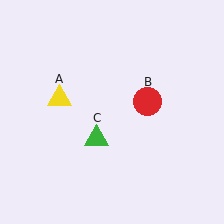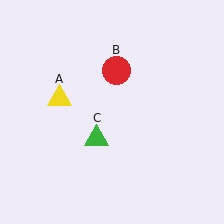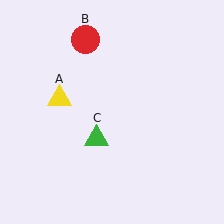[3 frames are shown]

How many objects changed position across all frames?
1 object changed position: red circle (object B).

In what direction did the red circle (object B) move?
The red circle (object B) moved up and to the left.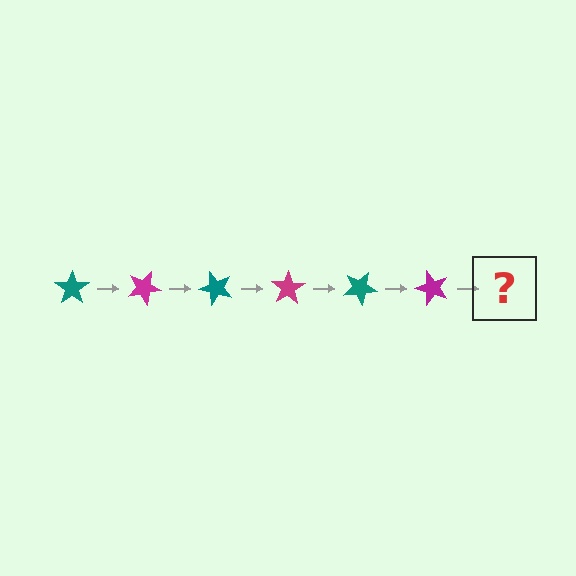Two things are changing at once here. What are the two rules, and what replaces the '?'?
The two rules are that it rotates 25 degrees each step and the color cycles through teal and magenta. The '?' should be a teal star, rotated 150 degrees from the start.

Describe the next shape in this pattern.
It should be a teal star, rotated 150 degrees from the start.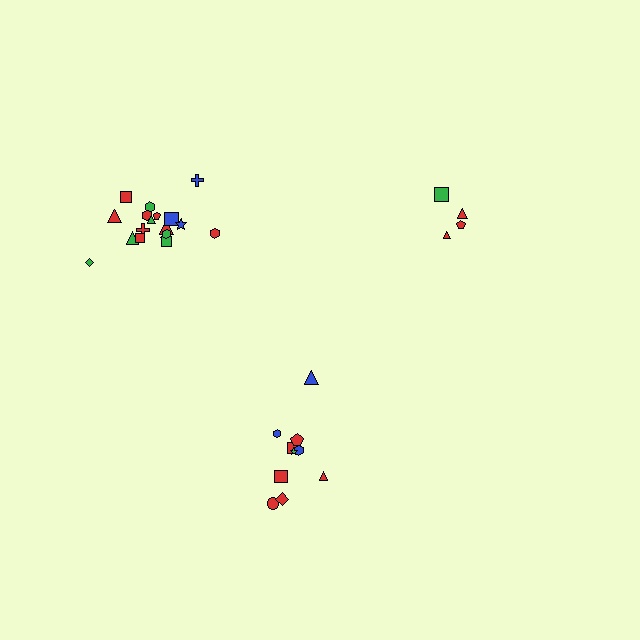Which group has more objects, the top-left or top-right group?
The top-left group.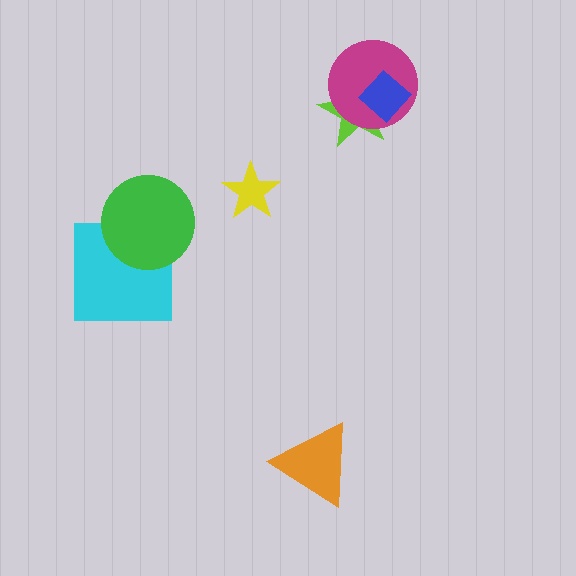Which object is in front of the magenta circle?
The blue diamond is in front of the magenta circle.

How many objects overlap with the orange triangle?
0 objects overlap with the orange triangle.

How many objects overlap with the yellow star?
0 objects overlap with the yellow star.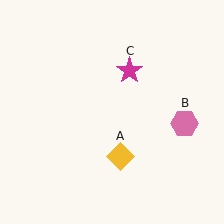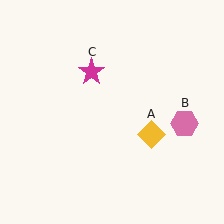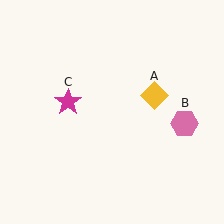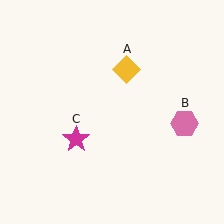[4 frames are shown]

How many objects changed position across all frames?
2 objects changed position: yellow diamond (object A), magenta star (object C).